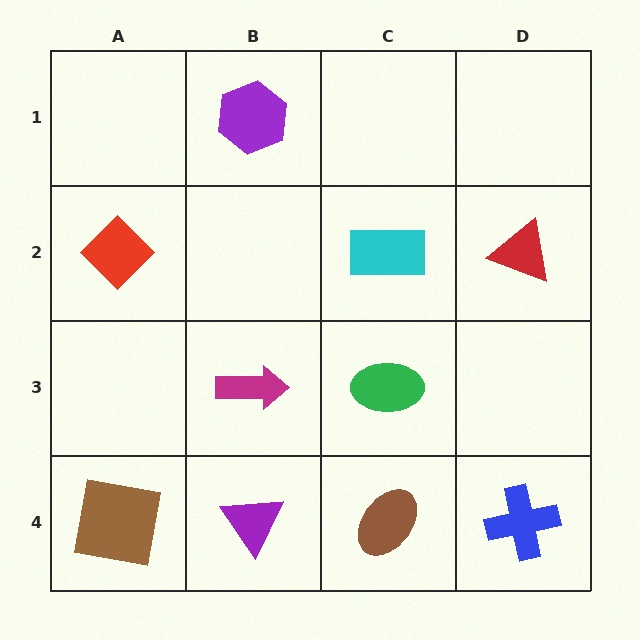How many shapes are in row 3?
2 shapes.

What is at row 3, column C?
A green ellipse.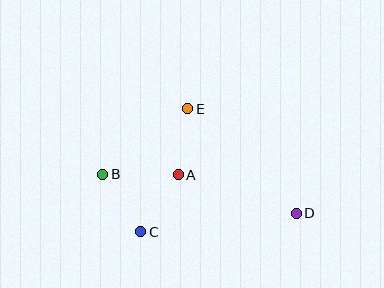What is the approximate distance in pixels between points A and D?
The distance between A and D is approximately 124 pixels.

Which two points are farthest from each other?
Points B and D are farthest from each other.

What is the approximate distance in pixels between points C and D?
The distance between C and D is approximately 156 pixels.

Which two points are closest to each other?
Points A and E are closest to each other.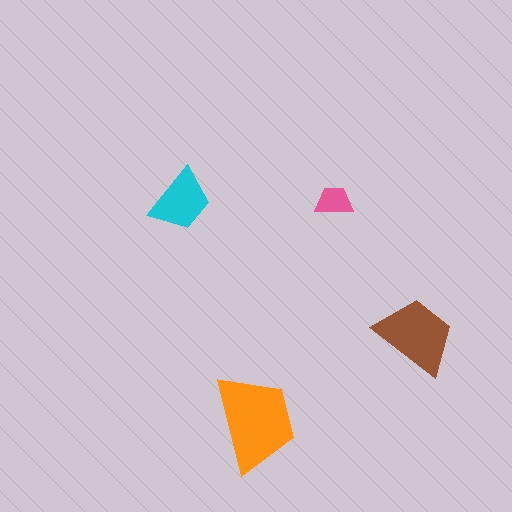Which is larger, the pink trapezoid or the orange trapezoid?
The orange one.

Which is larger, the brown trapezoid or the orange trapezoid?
The orange one.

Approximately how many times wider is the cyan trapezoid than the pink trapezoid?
About 1.5 times wider.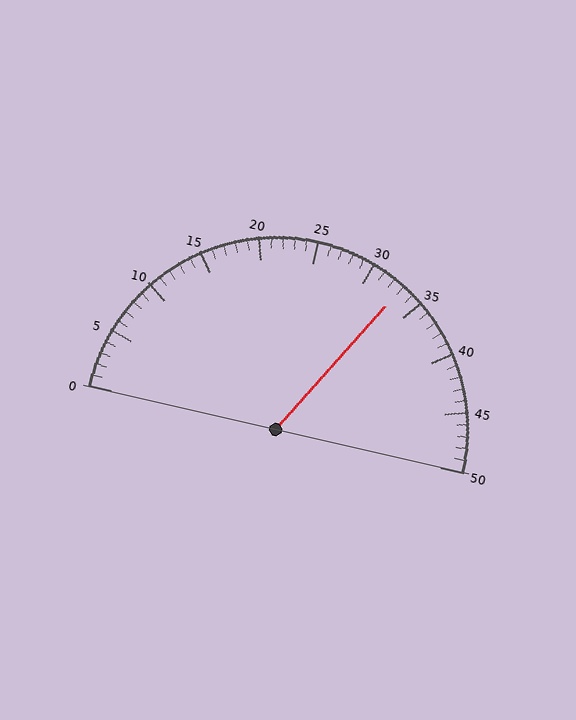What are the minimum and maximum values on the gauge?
The gauge ranges from 0 to 50.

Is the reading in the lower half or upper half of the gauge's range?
The reading is in the upper half of the range (0 to 50).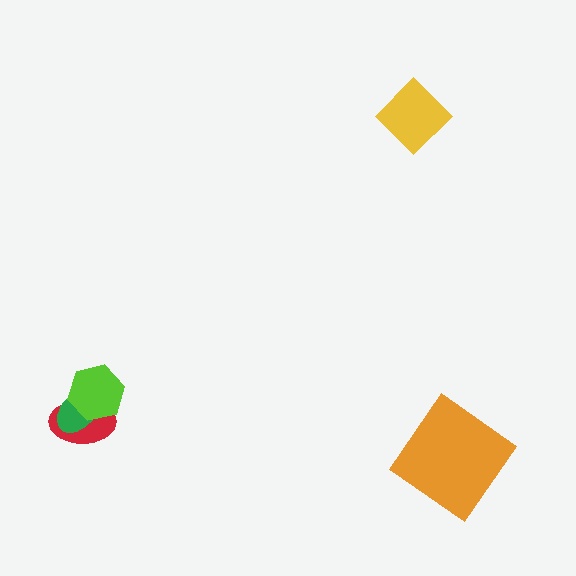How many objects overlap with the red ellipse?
2 objects overlap with the red ellipse.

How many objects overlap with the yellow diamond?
0 objects overlap with the yellow diamond.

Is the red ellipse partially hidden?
Yes, it is partially covered by another shape.